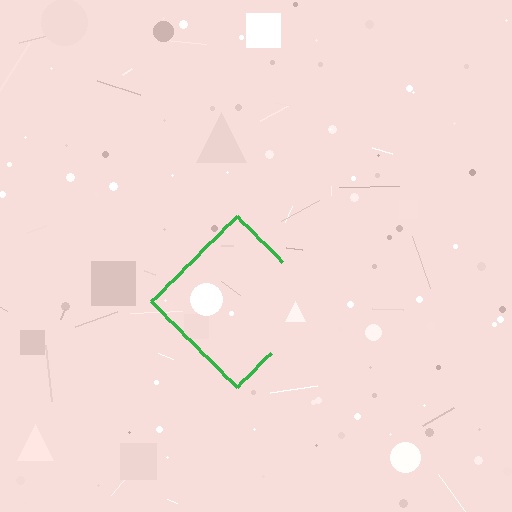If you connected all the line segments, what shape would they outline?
They would outline a diamond.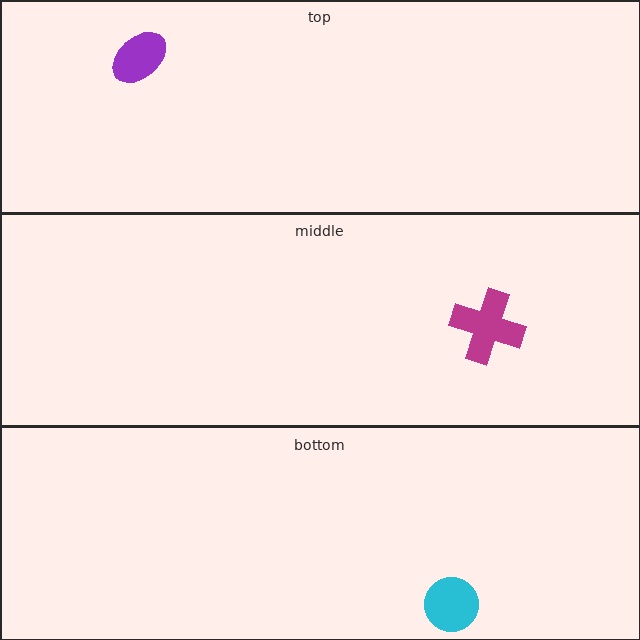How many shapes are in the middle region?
1.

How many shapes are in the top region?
1.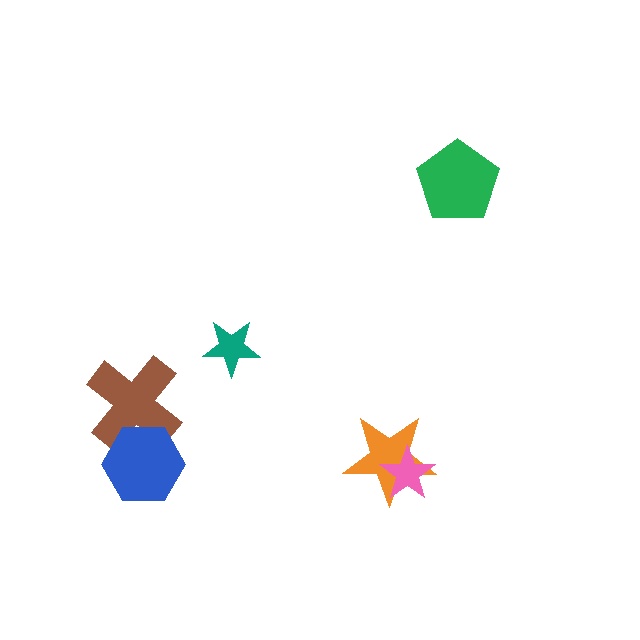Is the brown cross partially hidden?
Yes, it is partially covered by another shape.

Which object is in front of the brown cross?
The blue hexagon is in front of the brown cross.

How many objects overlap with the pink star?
1 object overlaps with the pink star.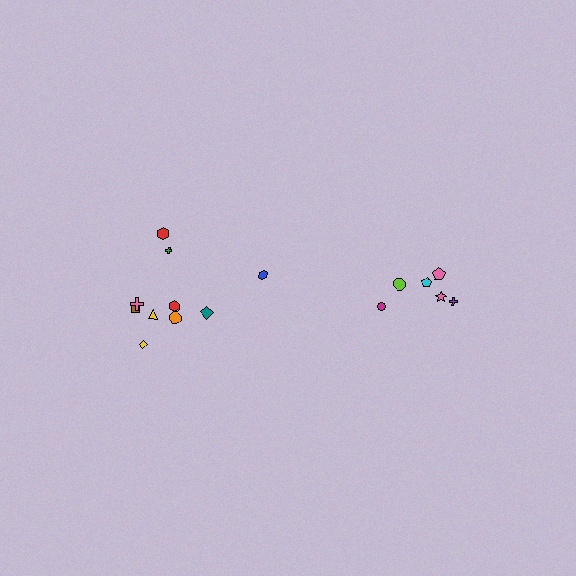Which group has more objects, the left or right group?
The left group.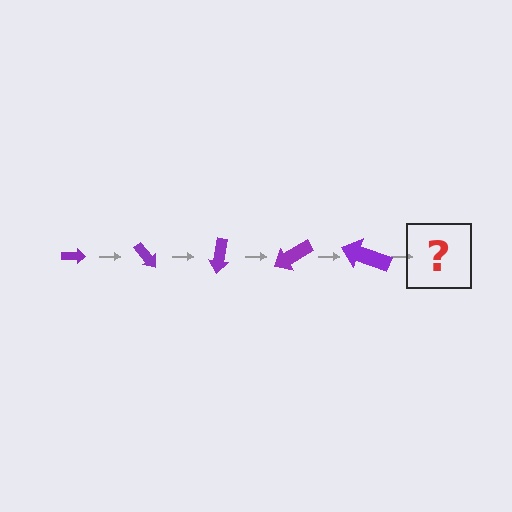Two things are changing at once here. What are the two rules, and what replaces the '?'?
The two rules are that the arrow grows larger each step and it rotates 50 degrees each step. The '?' should be an arrow, larger than the previous one and rotated 250 degrees from the start.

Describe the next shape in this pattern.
It should be an arrow, larger than the previous one and rotated 250 degrees from the start.